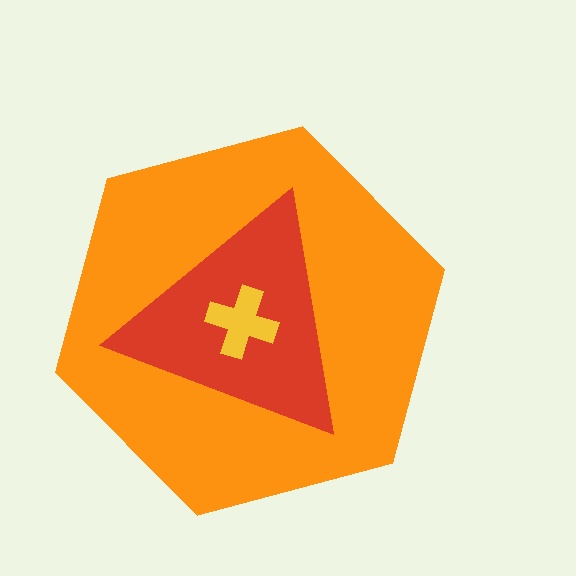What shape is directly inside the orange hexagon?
The red triangle.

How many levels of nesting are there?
3.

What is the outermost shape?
The orange hexagon.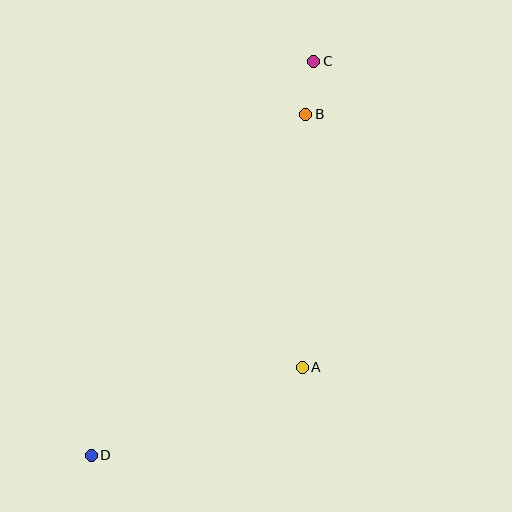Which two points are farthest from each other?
Points C and D are farthest from each other.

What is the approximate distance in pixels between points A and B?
The distance between A and B is approximately 253 pixels.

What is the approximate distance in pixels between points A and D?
The distance between A and D is approximately 228 pixels.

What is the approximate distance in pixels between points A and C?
The distance between A and C is approximately 306 pixels.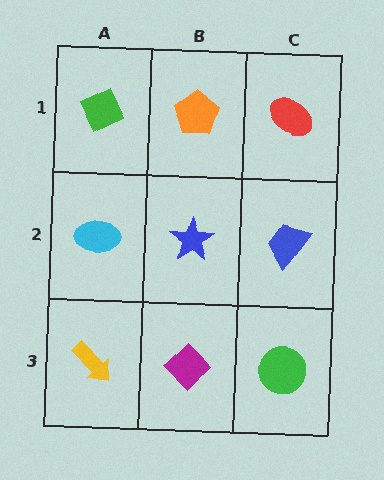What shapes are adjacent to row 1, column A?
A cyan ellipse (row 2, column A), an orange pentagon (row 1, column B).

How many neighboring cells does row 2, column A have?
3.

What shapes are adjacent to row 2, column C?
A red ellipse (row 1, column C), a green circle (row 3, column C), a blue star (row 2, column B).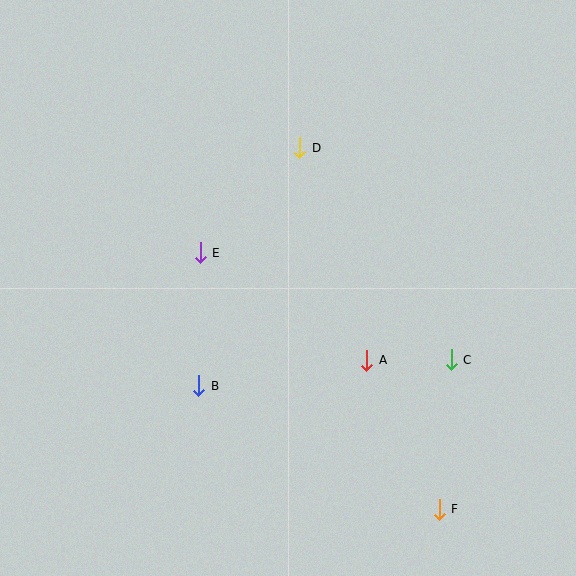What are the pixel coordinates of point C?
Point C is at (451, 360).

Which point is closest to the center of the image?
Point E at (200, 253) is closest to the center.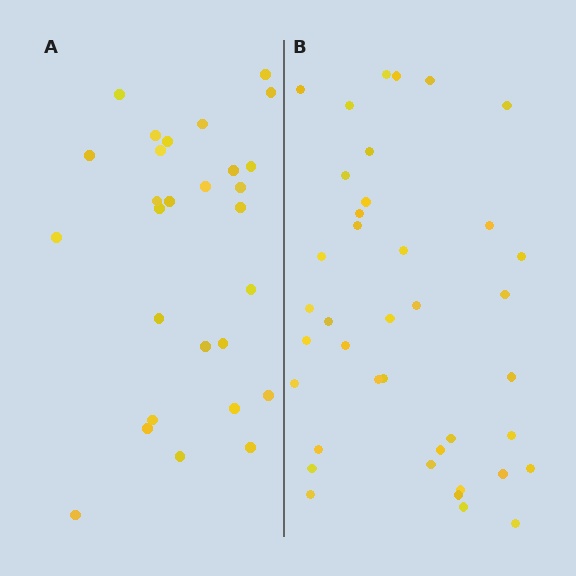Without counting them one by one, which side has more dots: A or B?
Region B (the right region) has more dots.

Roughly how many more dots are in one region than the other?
Region B has roughly 12 or so more dots than region A.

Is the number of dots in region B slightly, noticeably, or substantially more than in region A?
Region B has noticeably more, but not dramatically so. The ratio is roughly 1.4 to 1.